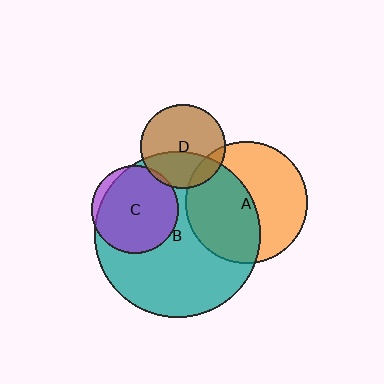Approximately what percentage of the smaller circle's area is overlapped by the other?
Approximately 5%.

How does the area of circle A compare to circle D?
Approximately 2.1 times.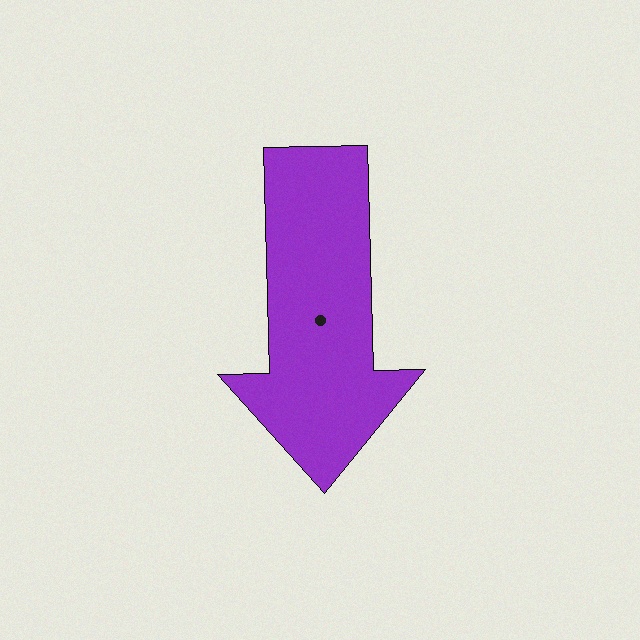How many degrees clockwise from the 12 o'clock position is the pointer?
Approximately 178 degrees.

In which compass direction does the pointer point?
South.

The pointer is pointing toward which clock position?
Roughly 6 o'clock.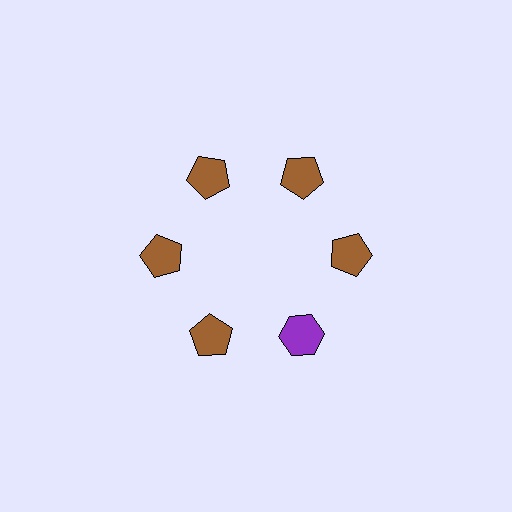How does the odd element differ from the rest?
It differs in both color (purple instead of brown) and shape (hexagon instead of pentagon).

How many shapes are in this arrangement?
There are 6 shapes arranged in a ring pattern.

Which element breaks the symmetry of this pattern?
The purple hexagon at roughly the 5 o'clock position breaks the symmetry. All other shapes are brown pentagons.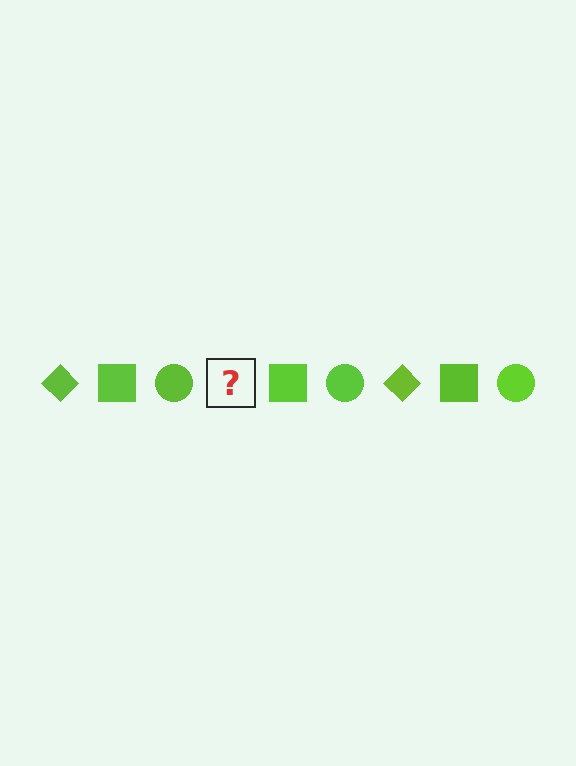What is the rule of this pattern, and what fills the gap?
The rule is that the pattern cycles through diamond, square, circle shapes in lime. The gap should be filled with a lime diamond.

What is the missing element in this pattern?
The missing element is a lime diamond.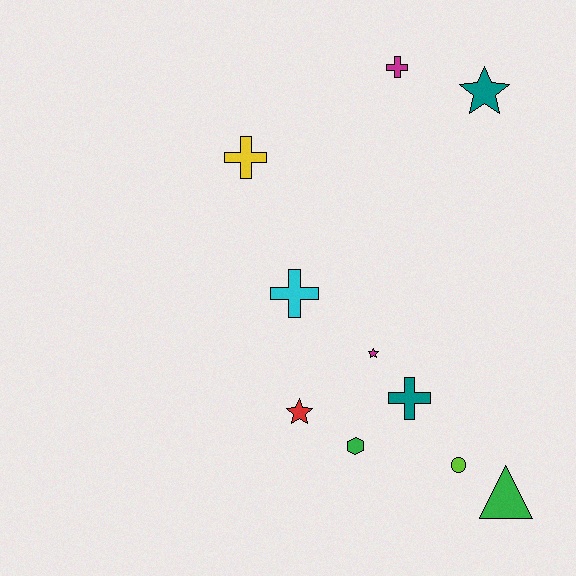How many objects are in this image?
There are 10 objects.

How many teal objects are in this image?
There are 2 teal objects.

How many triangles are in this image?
There is 1 triangle.